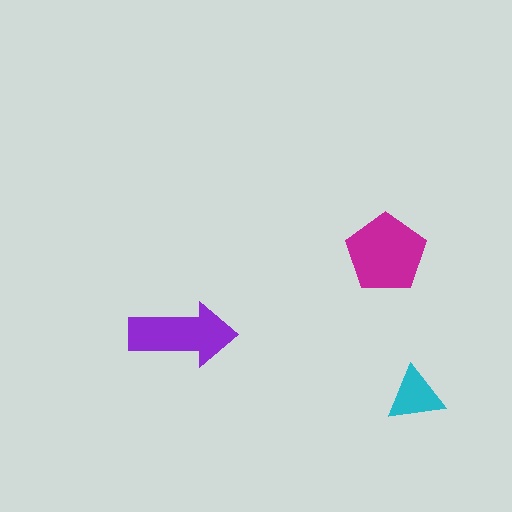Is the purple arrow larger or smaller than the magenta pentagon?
Smaller.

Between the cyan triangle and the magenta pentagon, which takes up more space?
The magenta pentagon.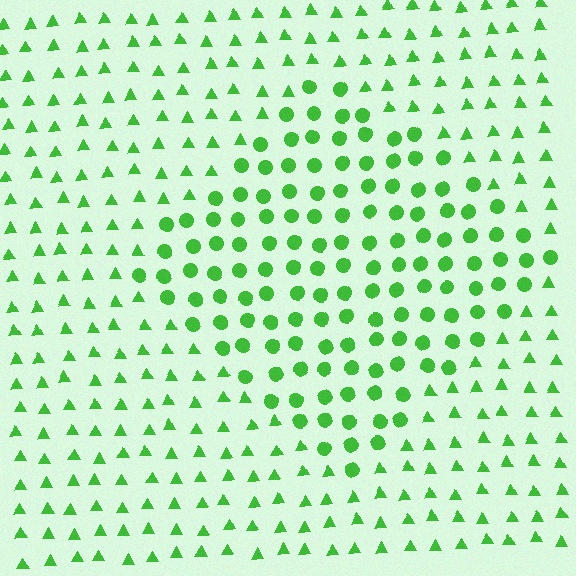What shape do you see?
I see a diamond.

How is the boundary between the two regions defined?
The boundary is defined by a change in element shape: circles inside vs. triangles outside. All elements share the same color and spacing.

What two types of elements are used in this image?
The image uses circles inside the diamond region and triangles outside it.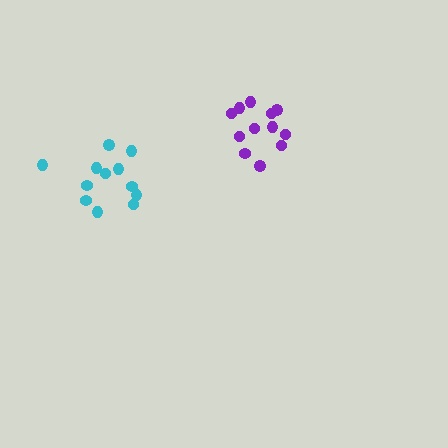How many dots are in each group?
Group 1: 12 dots, Group 2: 12 dots (24 total).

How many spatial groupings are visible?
There are 2 spatial groupings.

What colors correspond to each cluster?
The clusters are colored: purple, cyan.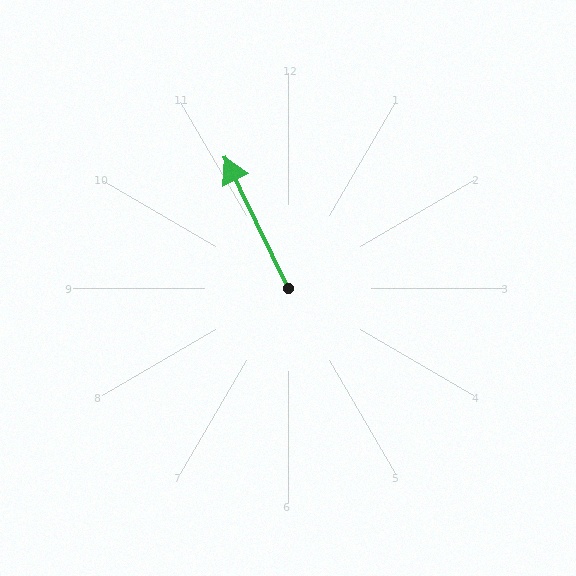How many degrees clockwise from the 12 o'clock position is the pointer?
Approximately 334 degrees.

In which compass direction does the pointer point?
Northwest.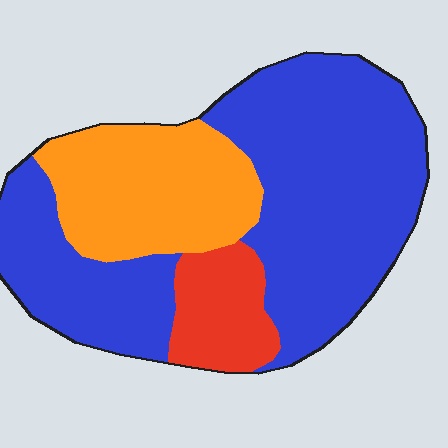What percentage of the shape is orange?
Orange takes up about one quarter (1/4) of the shape.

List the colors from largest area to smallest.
From largest to smallest: blue, orange, red.